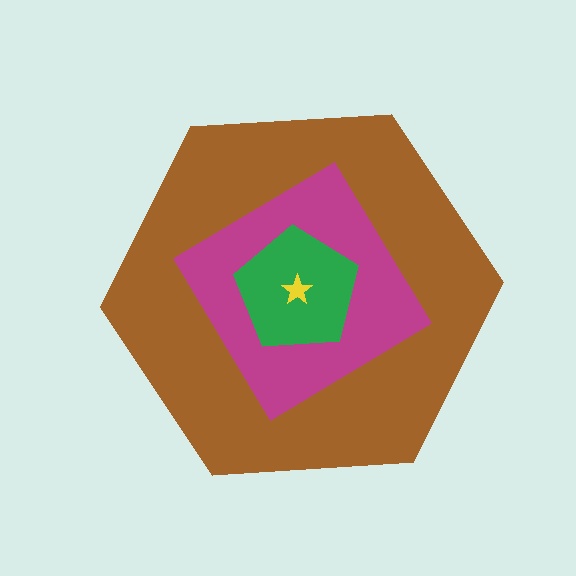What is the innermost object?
The yellow star.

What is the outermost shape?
The brown hexagon.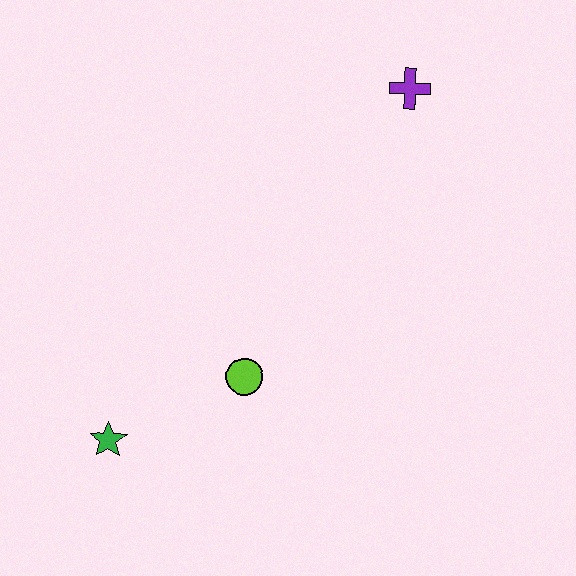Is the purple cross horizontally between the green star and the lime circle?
No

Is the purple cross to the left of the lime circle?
No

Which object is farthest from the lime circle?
The purple cross is farthest from the lime circle.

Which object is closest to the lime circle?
The green star is closest to the lime circle.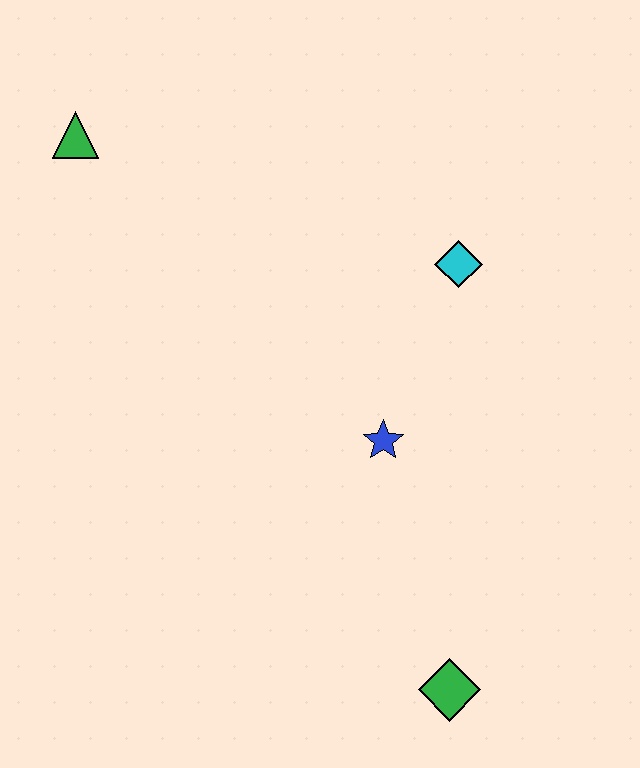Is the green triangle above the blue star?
Yes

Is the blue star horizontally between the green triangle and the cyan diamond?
Yes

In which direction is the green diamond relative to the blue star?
The green diamond is below the blue star.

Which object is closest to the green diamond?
The blue star is closest to the green diamond.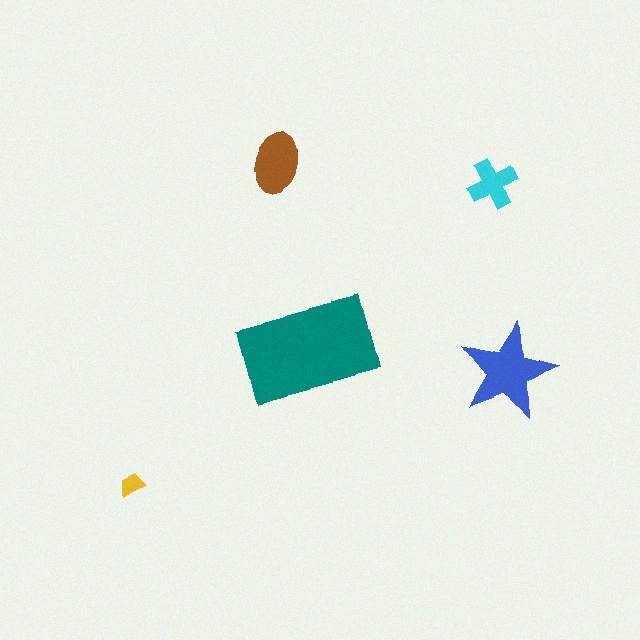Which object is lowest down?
The yellow trapezoid is bottommost.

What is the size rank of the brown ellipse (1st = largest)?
3rd.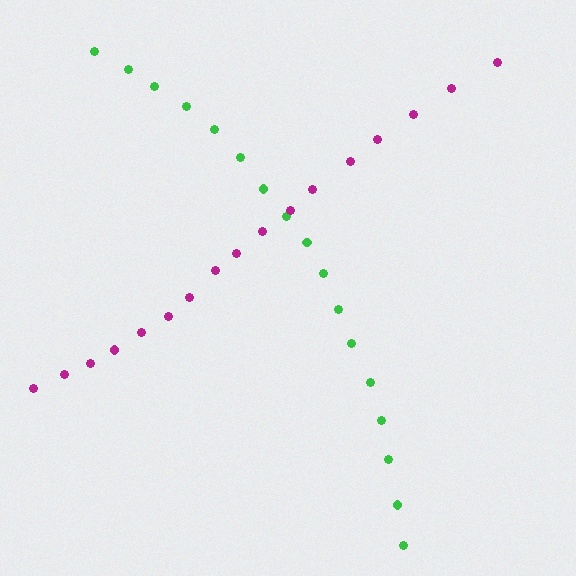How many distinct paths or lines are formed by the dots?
There are 2 distinct paths.